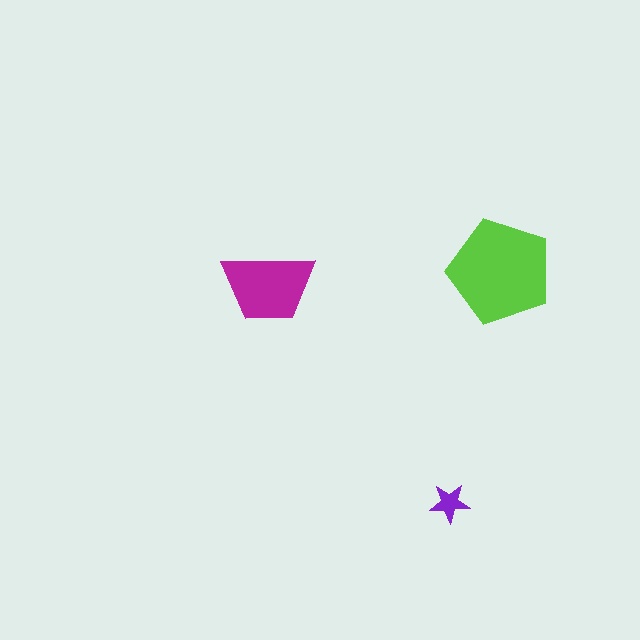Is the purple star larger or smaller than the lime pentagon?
Smaller.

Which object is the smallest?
The purple star.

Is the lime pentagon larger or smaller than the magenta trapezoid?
Larger.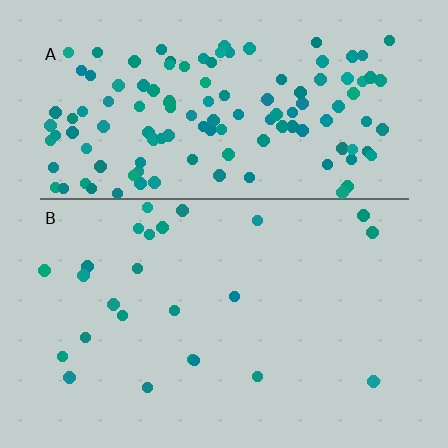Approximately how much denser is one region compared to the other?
Approximately 5.3× — region A over region B.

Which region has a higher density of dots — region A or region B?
A (the top).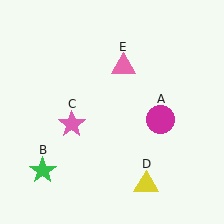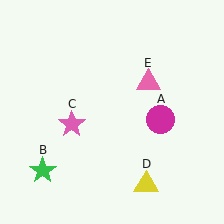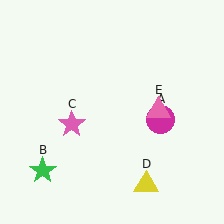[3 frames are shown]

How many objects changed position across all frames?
1 object changed position: pink triangle (object E).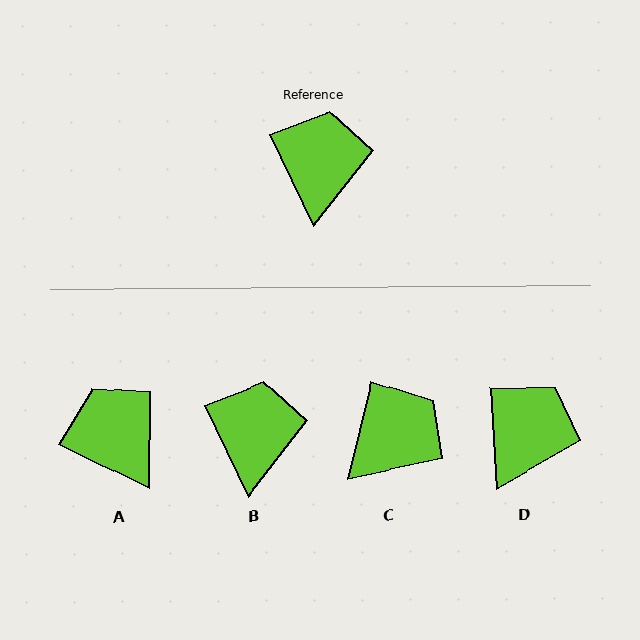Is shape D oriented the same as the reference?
No, it is off by about 22 degrees.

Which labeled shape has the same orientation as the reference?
B.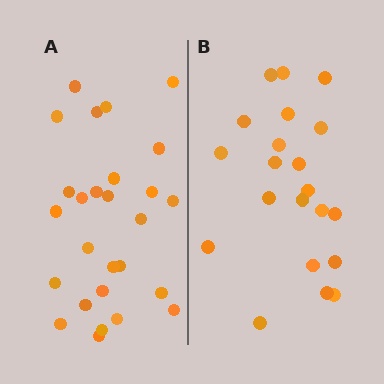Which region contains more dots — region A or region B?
Region A (the left region) has more dots.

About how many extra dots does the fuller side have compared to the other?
Region A has about 6 more dots than region B.